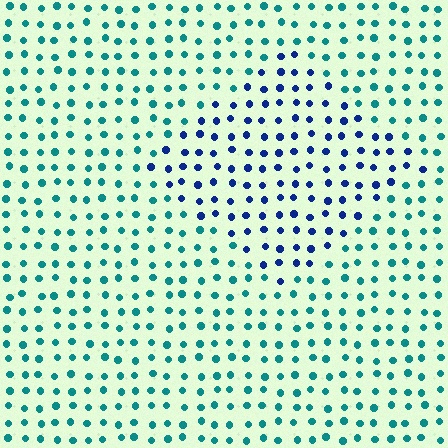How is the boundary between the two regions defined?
The boundary is defined purely by a slight shift in hue (about 49 degrees). Spacing, size, and orientation are identical on both sides.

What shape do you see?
I see a diamond.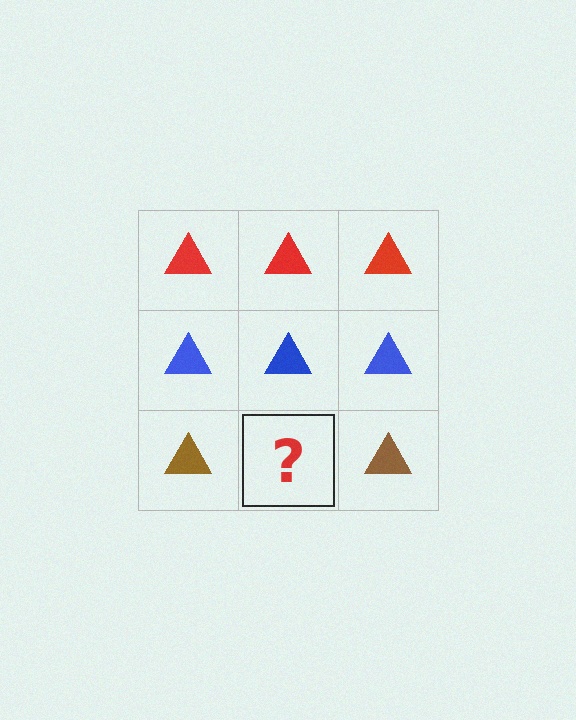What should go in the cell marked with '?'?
The missing cell should contain a brown triangle.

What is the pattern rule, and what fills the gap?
The rule is that each row has a consistent color. The gap should be filled with a brown triangle.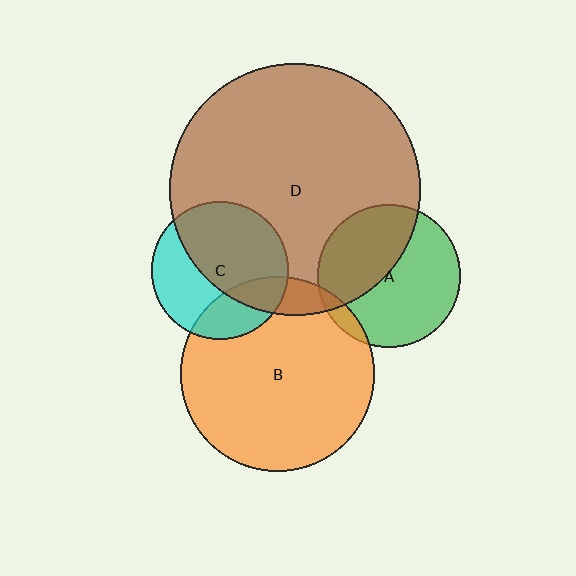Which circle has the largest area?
Circle D (brown).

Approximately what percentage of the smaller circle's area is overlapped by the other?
Approximately 5%.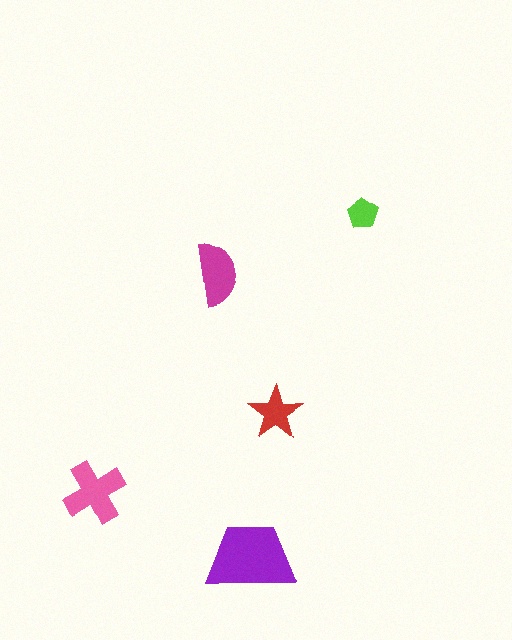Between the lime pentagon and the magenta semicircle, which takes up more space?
The magenta semicircle.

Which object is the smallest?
The lime pentagon.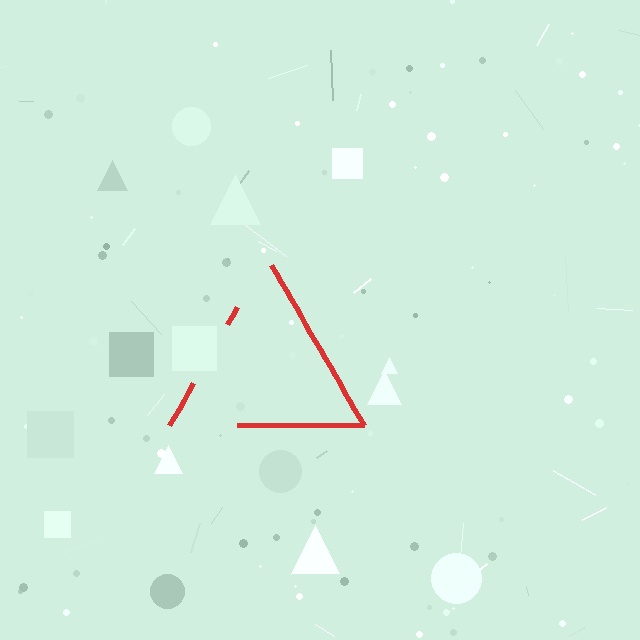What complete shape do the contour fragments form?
The contour fragments form a triangle.